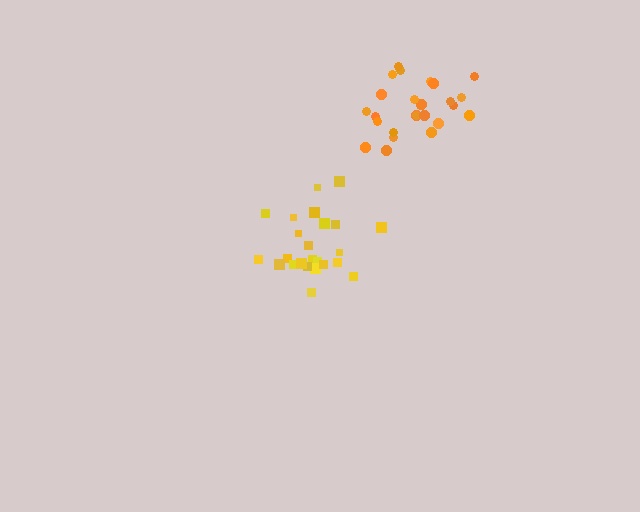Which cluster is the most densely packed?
Orange.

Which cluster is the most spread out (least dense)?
Yellow.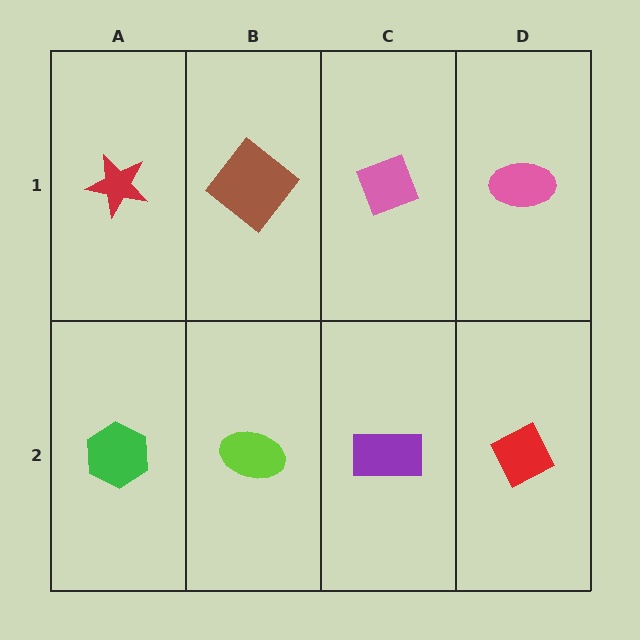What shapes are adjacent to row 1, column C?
A purple rectangle (row 2, column C), a brown diamond (row 1, column B), a pink ellipse (row 1, column D).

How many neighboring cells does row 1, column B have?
3.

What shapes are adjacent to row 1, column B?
A lime ellipse (row 2, column B), a red star (row 1, column A), a pink diamond (row 1, column C).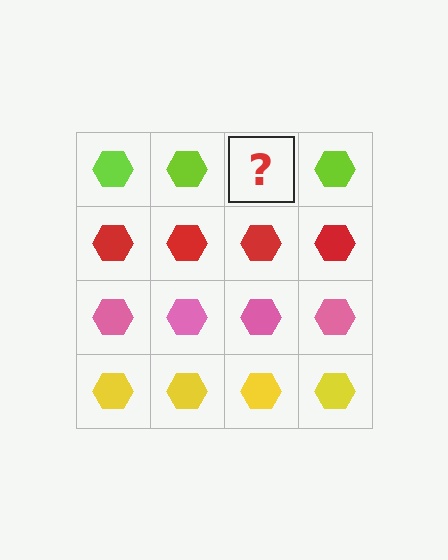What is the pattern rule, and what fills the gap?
The rule is that each row has a consistent color. The gap should be filled with a lime hexagon.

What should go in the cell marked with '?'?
The missing cell should contain a lime hexagon.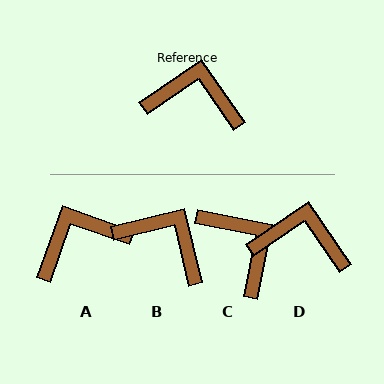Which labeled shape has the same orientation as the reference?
D.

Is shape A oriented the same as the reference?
No, it is off by about 36 degrees.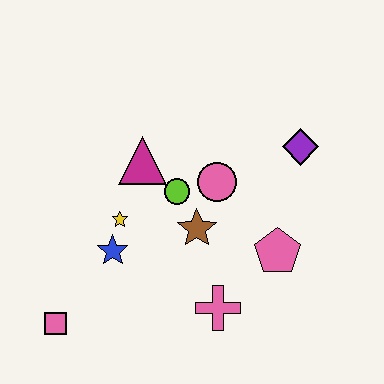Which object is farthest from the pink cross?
The purple diamond is farthest from the pink cross.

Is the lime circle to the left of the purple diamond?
Yes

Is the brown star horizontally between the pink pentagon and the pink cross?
No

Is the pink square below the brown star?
Yes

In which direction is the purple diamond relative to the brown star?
The purple diamond is to the right of the brown star.